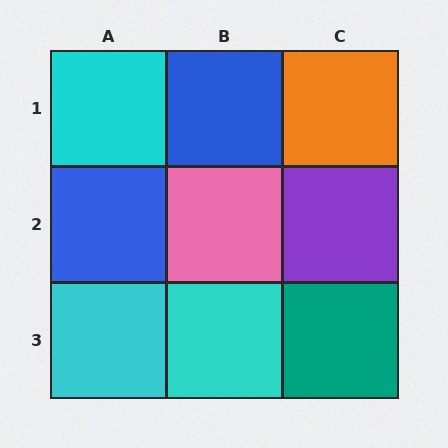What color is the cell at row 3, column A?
Cyan.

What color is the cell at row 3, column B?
Cyan.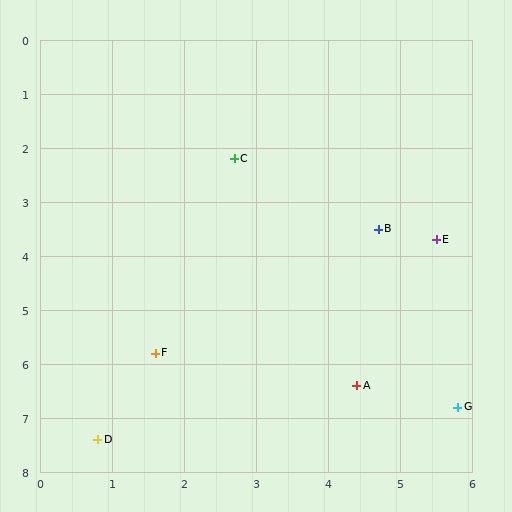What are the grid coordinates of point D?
Point D is at approximately (0.8, 7.4).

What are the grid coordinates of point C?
Point C is at approximately (2.7, 2.2).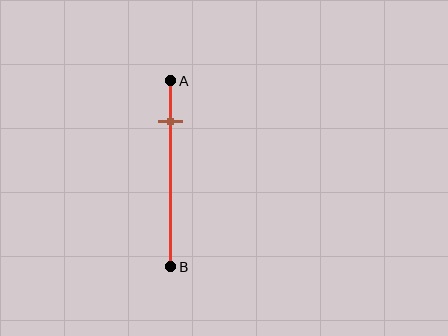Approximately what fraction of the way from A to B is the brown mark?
The brown mark is approximately 20% of the way from A to B.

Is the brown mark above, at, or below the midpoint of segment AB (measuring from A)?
The brown mark is above the midpoint of segment AB.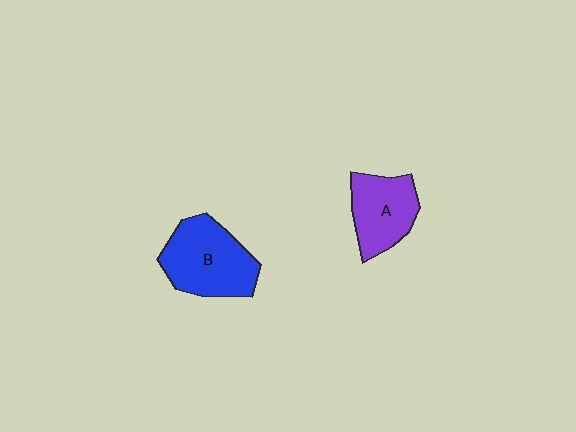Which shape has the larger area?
Shape B (blue).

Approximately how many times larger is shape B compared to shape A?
Approximately 1.3 times.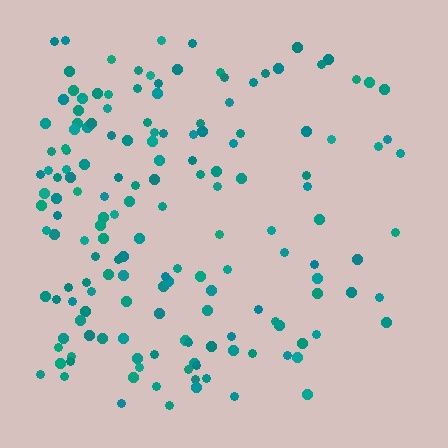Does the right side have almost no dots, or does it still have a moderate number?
Still a moderate number, just noticeably fewer than the left.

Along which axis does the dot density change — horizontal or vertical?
Horizontal.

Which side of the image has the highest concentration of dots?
The left.